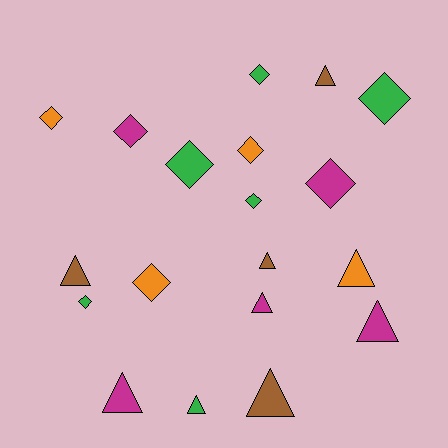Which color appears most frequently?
Green, with 6 objects.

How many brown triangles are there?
There are 4 brown triangles.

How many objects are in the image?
There are 19 objects.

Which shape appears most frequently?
Diamond, with 10 objects.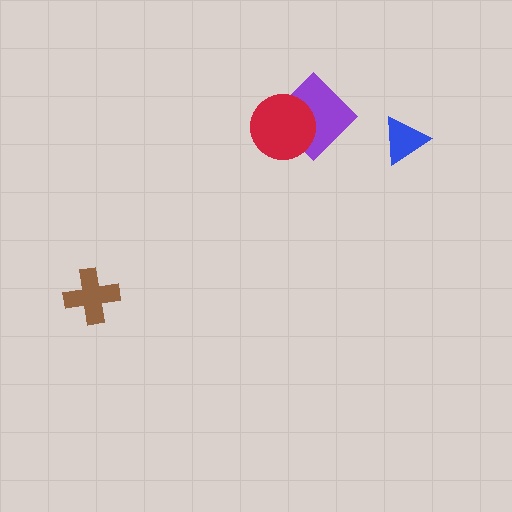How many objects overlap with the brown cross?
0 objects overlap with the brown cross.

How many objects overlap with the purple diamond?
1 object overlaps with the purple diamond.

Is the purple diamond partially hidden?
Yes, it is partially covered by another shape.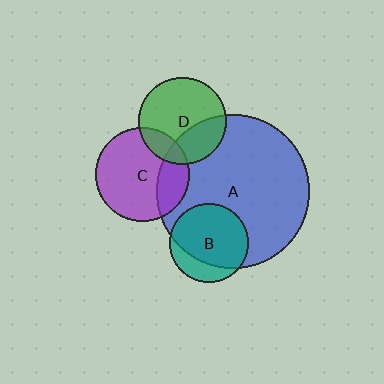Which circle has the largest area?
Circle A (blue).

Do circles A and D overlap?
Yes.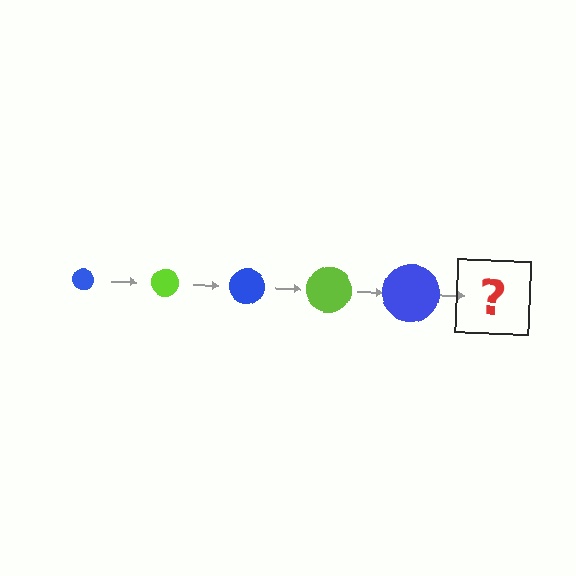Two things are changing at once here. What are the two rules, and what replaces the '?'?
The two rules are that the circle grows larger each step and the color cycles through blue and lime. The '?' should be a lime circle, larger than the previous one.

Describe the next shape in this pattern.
It should be a lime circle, larger than the previous one.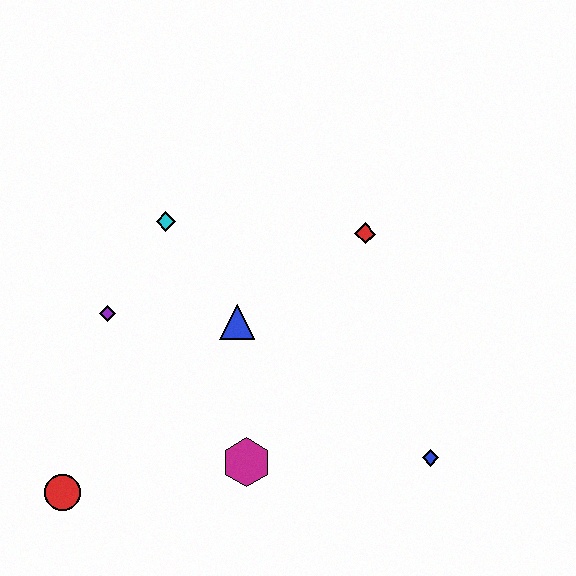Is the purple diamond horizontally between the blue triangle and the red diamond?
No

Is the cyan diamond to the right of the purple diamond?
Yes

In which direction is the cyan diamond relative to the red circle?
The cyan diamond is above the red circle.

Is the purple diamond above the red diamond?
No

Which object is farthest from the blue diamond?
The red circle is farthest from the blue diamond.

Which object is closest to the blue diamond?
The magenta hexagon is closest to the blue diamond.